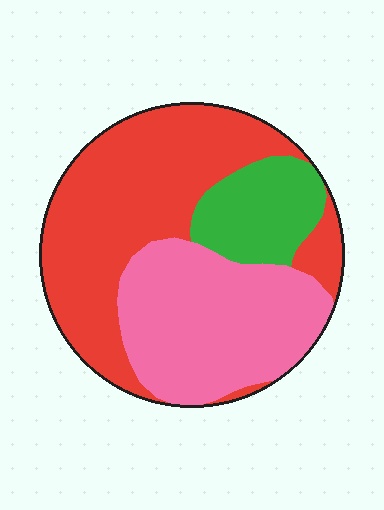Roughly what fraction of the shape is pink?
Pink takes up about three eighths (3/8) of the shape.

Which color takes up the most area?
Red, at roughly 50%.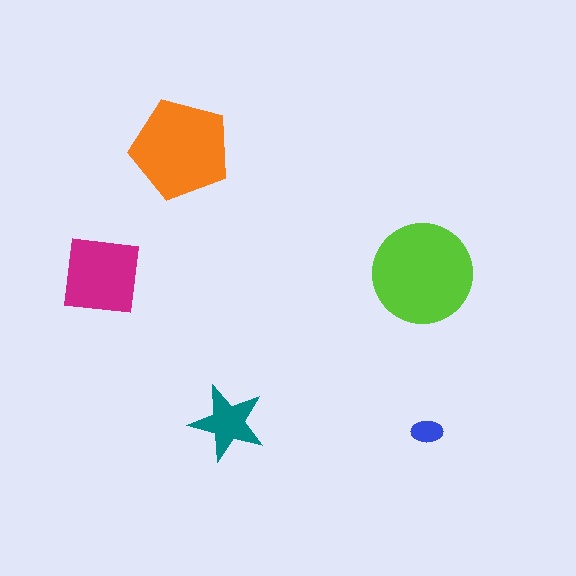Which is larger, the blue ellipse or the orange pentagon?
The orange pentagon.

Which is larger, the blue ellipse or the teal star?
The teal star.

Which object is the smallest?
The blue ellipse.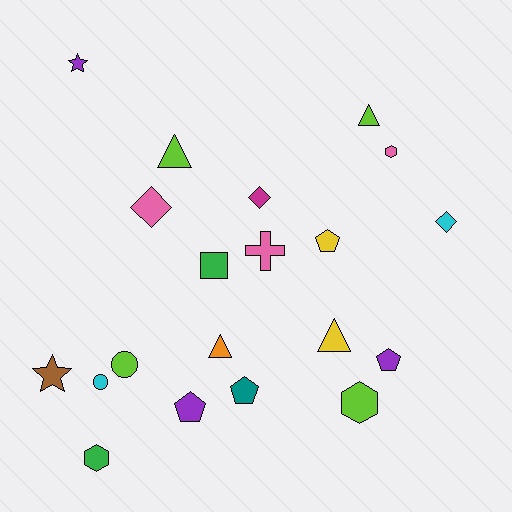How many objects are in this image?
There are 20 objects.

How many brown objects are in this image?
There is 1 brown object.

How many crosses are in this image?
There is 1 cross.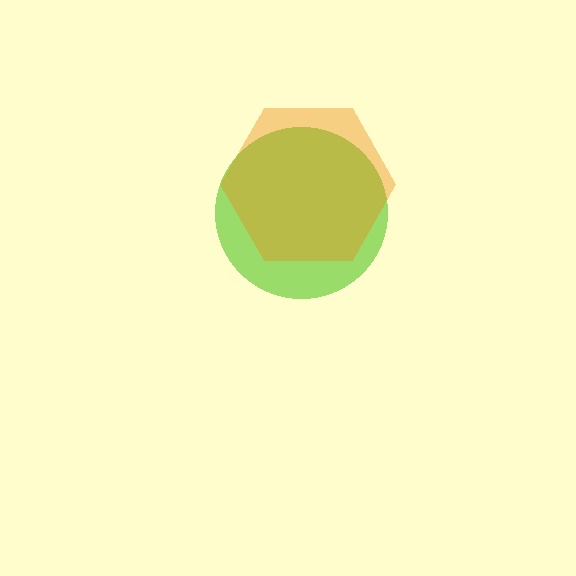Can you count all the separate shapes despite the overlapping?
Yes, there are 2 separate shapes.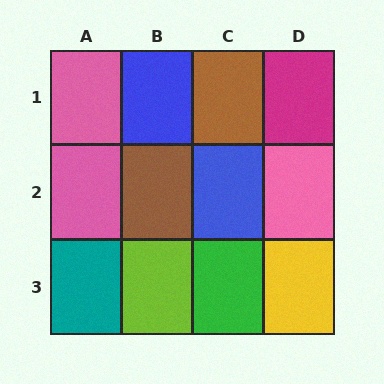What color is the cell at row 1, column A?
Pink.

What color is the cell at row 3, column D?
Yellow.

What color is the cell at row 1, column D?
Magenta.